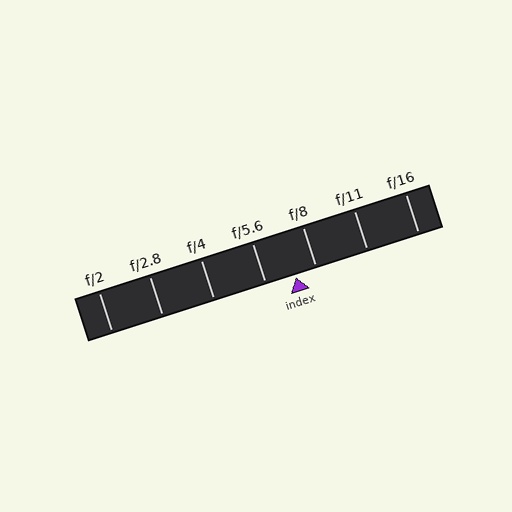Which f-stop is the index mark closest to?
The index mark is closest to f/8.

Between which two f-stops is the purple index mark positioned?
The index mark is between f/5.6 and f/8.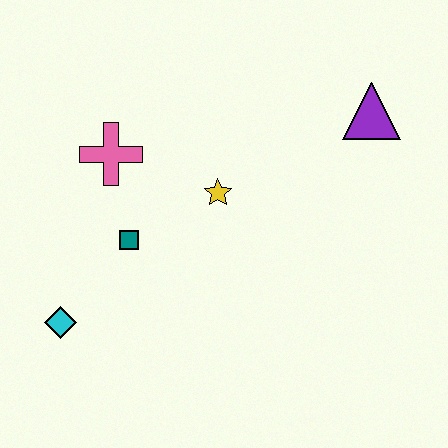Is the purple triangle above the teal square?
Yes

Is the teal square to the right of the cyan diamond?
Yes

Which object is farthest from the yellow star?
The cyan diamond is farthest from the yellow star.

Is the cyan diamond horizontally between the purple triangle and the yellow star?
No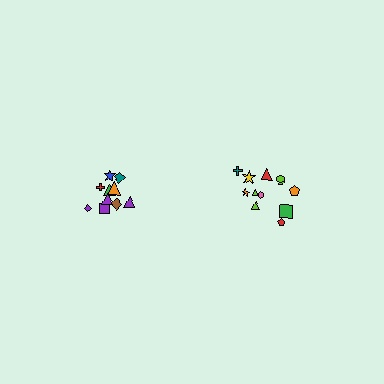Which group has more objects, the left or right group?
The right group.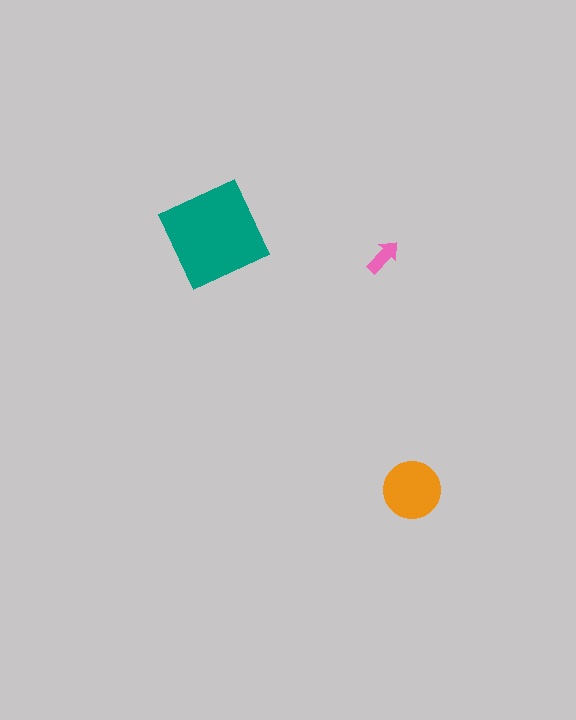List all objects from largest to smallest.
The teal square, the orange circle, the pink arrow.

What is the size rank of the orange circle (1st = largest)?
2nd.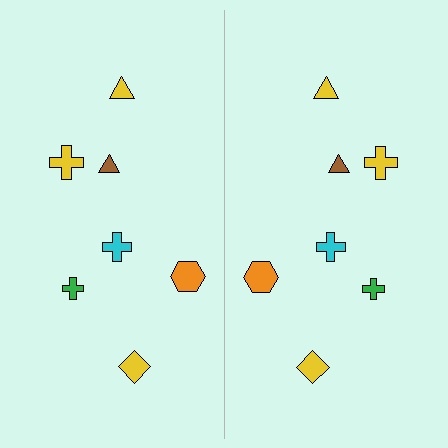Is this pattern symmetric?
Yes, this pattern has bilateral (reflection) symmetry.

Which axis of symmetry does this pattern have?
The pattern has a vertical axis of symmetry running through the center of the image.